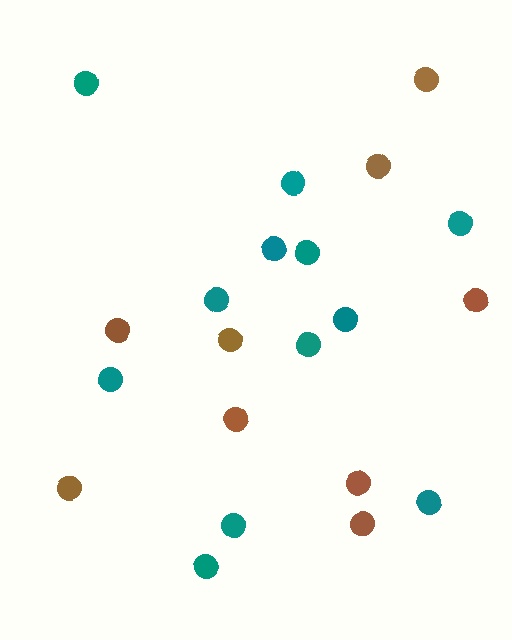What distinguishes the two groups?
There are 2 groups: one group of teal circles (12) and one group of brown circles (9).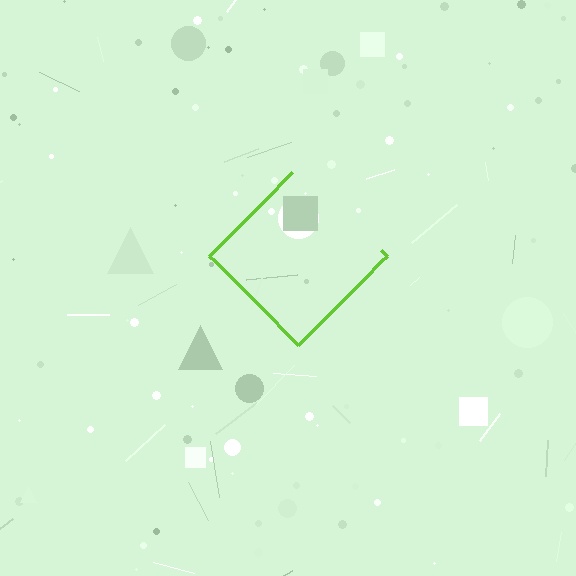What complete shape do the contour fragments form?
The contour fragments form a diamond.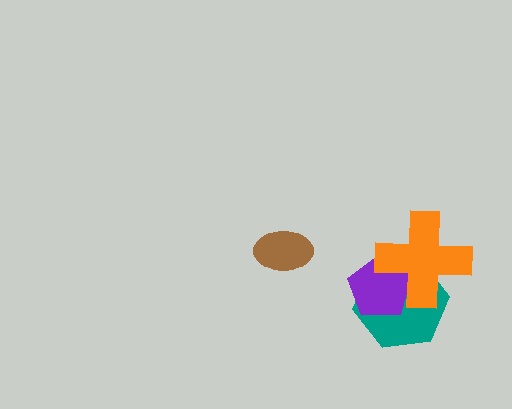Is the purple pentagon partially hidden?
Yes, it is partially covered by another shape.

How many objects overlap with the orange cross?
2 objects overlap with the orange cross.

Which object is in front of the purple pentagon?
The orange cross is in front of the purple pentagon.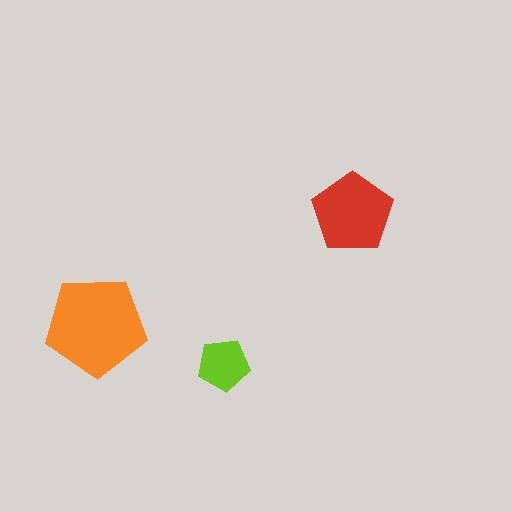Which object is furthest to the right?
The red pentagon is rightmost.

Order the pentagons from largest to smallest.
the orange one, the red one, the lime one.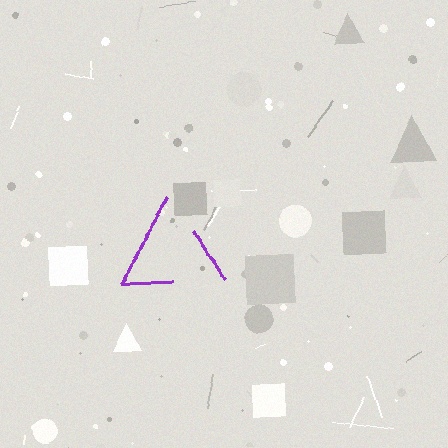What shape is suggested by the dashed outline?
The dashed outline suggests a triangle.